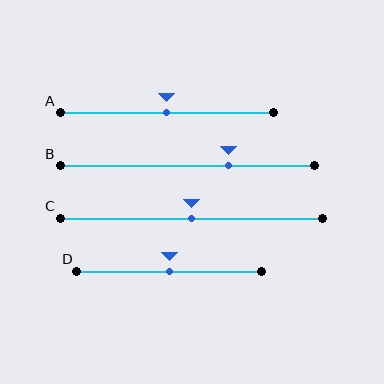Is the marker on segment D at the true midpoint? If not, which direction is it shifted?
Yes, the marker on segment D is at the true midpoint.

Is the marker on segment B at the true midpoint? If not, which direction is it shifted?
No, the marker on segment B is shifted to the right by about 16% of the segment length.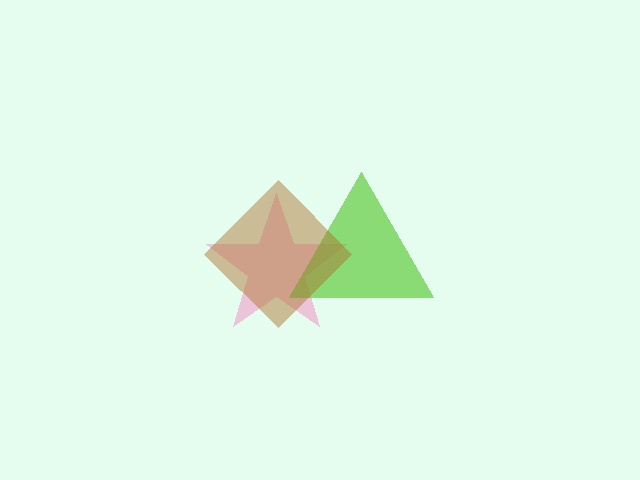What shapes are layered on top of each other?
The layered shapes are: a pink star, a lime triangle, a brown diamond.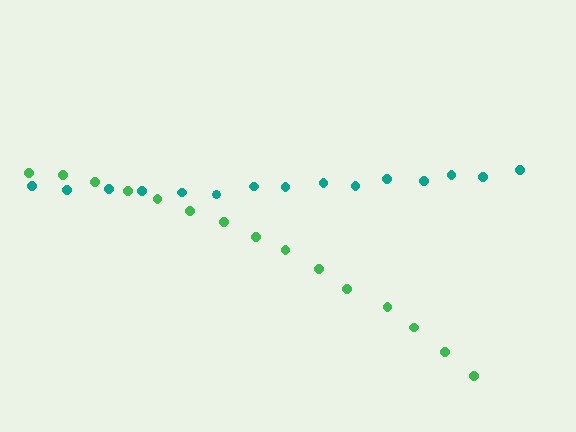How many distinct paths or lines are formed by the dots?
There are 2 distinct paths.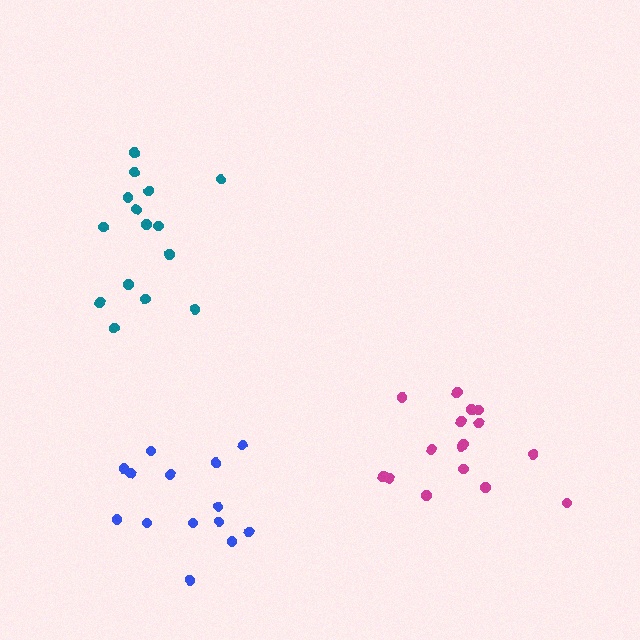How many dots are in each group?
Group 1: 14 dots, Group 2: 16 dots, Group 3: 15 dots (45 total).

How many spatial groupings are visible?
There are 3 spatial groupings.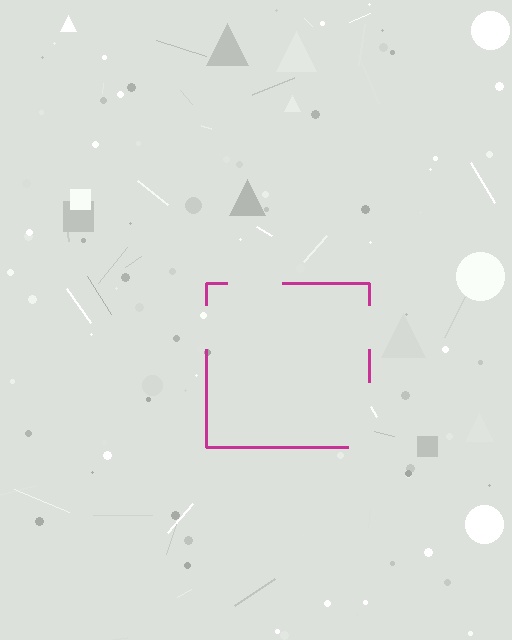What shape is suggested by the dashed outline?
The dashed outline suggests a square.